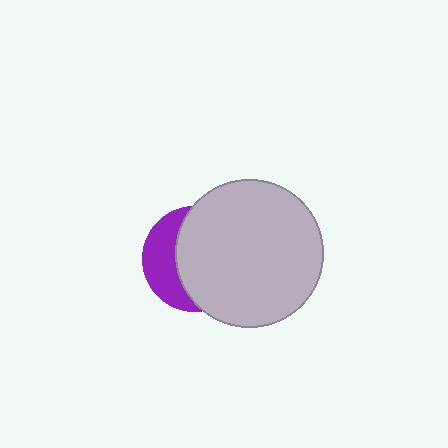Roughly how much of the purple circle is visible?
A small part of it is visible (roughly 35%).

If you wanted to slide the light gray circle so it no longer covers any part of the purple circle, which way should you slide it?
Slide it right — that is the most direct way to separate the two shapes.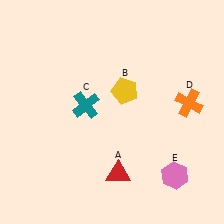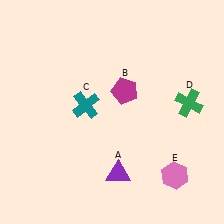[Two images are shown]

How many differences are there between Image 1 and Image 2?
There are 3 differences between the two images.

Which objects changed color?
A changed from red to purple. B changed from yellow to magenta. D changed from orange to green.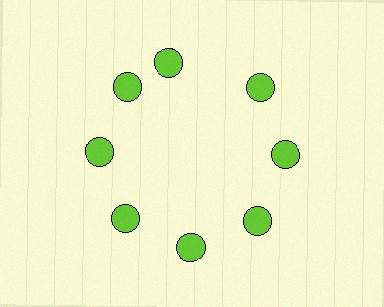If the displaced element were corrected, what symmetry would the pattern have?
It would have 8-fold rotational symmetry — the pattern would map onto itself every 45 degrees.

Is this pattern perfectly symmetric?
No. The 8 lime circles are arranged in a ring, but one element near the 12 o'clock position is rotated out of alignment along the ring, breaking the 8-fold rotational symmetry.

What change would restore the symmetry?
The symmetry would be restored by rotating it back into even spacing with its neighbors so that all 8 circles sit at equal angles and equal distance from the center.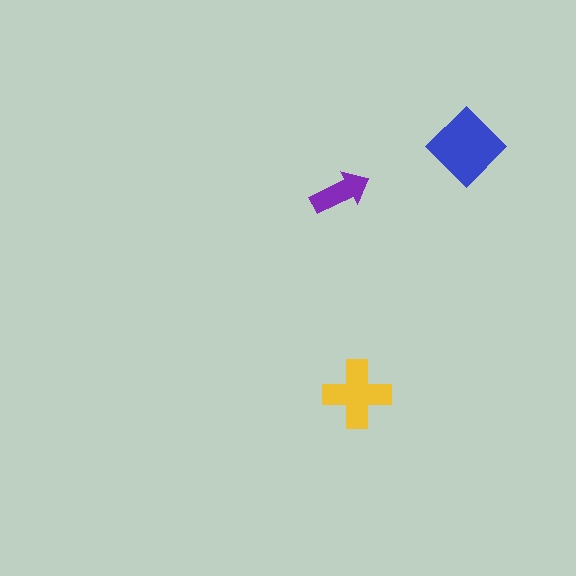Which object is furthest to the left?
The purple arrow is leftmost.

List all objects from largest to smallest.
The blue diamond, the yellow cross, the purple arrow.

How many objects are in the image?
There are 3 objects in the image.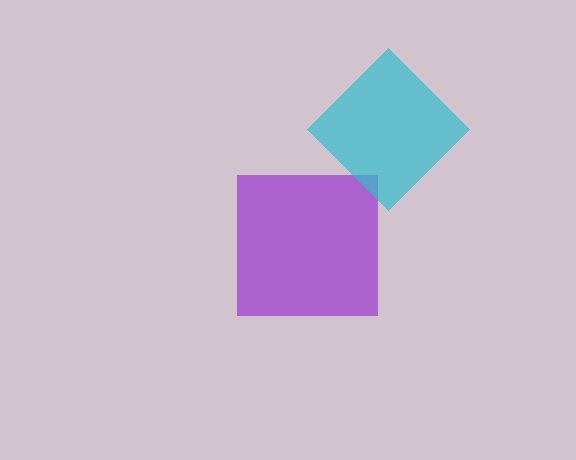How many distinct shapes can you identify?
There are 2 distinct shapes: a purple square, a cyan diamond.